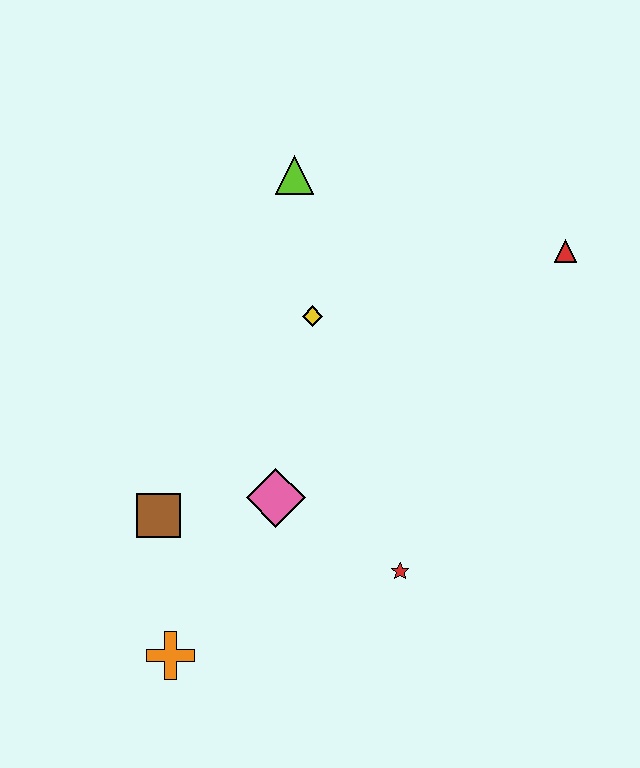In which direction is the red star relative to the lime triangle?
The red star is below the lime triangle.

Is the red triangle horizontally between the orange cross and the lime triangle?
No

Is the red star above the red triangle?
No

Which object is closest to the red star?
The pink diamond is closest to the red star.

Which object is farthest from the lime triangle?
The orange cross is farthest from the lime triangle.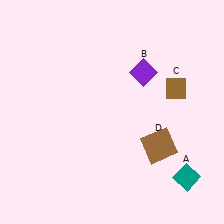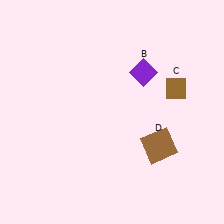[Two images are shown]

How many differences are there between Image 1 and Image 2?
There is 1 difference between the two images.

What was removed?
The teal diamond (A) was removed in Image 2.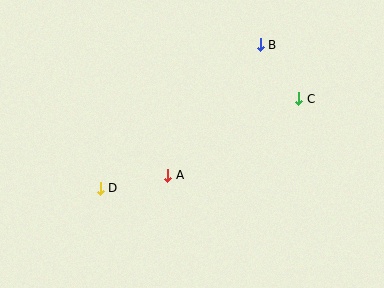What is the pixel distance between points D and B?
The distance between D and B is 215 pixels.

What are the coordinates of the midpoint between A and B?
The midpoint between A and B is at (214, 110).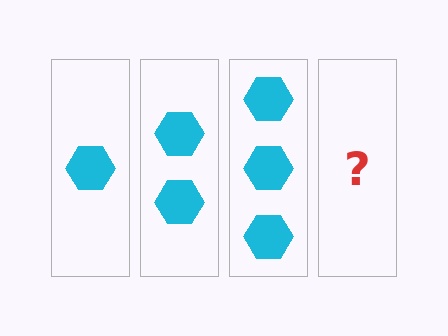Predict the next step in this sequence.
The next step is 4 hexagons.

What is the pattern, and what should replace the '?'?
The pattern is that each step adds one more hexagon. The '?' should be 4 hexagons.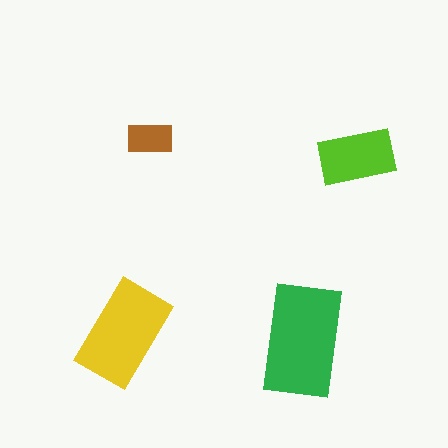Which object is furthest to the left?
The yellow rectangle is leftmost.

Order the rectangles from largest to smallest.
the green one, the yellow one, the lime one, the brown one.